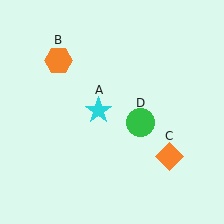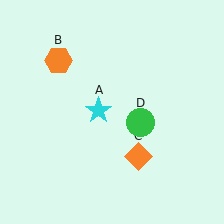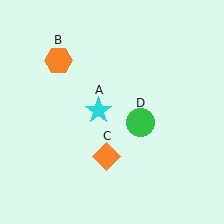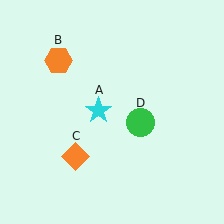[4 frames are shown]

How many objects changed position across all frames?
1 object changed position: orange diamond (object C).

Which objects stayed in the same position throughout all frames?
Cyan star (object A) and orange hexagon (object B) and green circle (object D) remained stationary.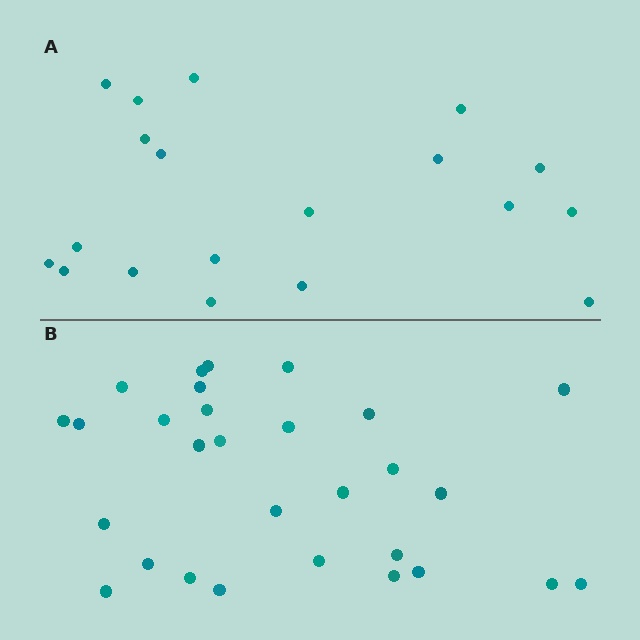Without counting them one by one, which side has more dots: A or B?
Region B (the bottom region) has more dots.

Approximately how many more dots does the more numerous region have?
Region B has roughly 10 or so more dots than region A.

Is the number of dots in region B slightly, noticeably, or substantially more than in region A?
Region B has substantially more. The ratio is roughly 1.5 to 1.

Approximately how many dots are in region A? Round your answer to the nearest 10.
About 20 dots. (The exact count is 19, which rounds to 20.)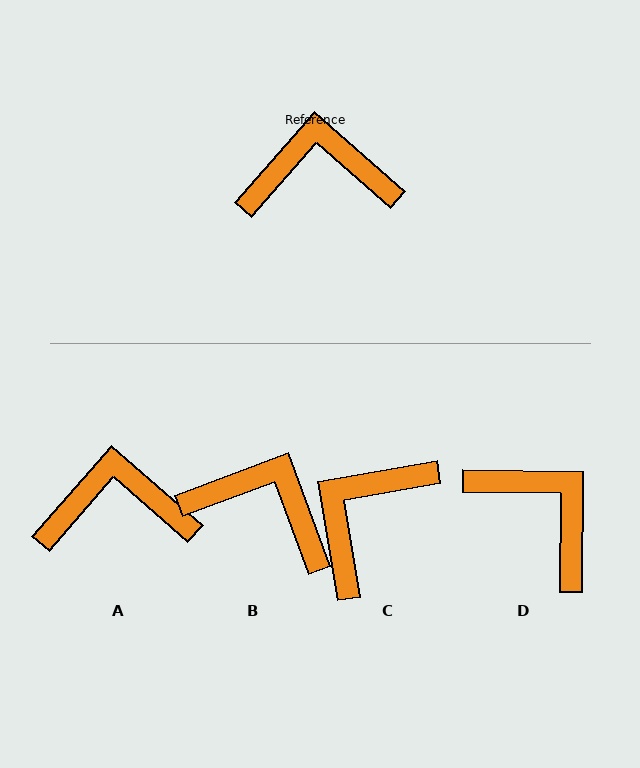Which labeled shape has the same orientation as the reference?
A.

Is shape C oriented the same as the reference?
No, it is off by about 51 degrees.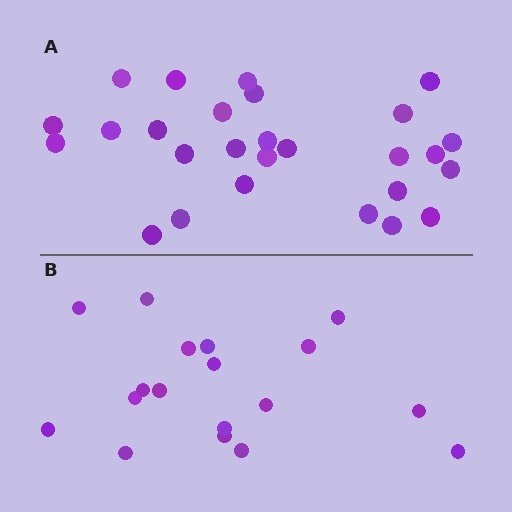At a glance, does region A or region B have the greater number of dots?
Region A (the top region) has more dots.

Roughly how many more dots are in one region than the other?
Region A has roughly 8 or so more dots than region B.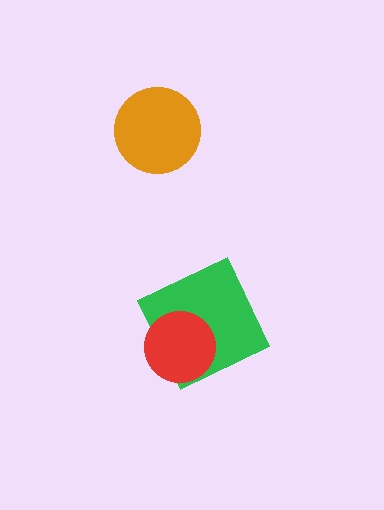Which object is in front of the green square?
The red circle is in front of the green square.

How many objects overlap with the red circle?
1 object overlaps with the red circle.